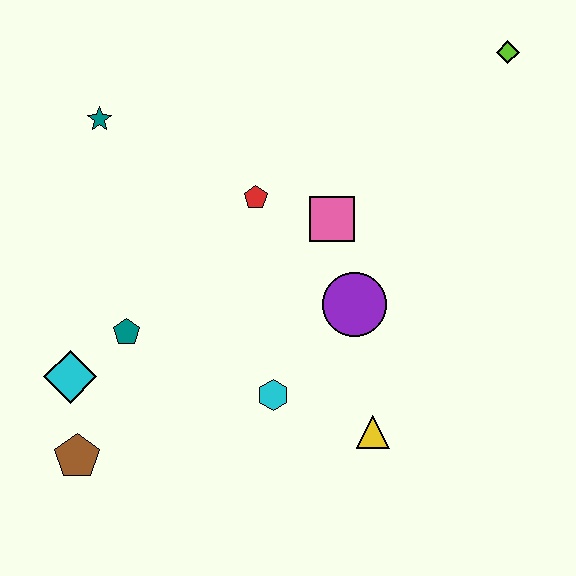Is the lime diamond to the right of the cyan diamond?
Yes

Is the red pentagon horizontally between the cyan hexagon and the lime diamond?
No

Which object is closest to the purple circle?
The pink square is closest to the purple circle.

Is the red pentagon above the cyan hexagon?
Yes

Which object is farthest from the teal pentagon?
The lime diamond is farthest from the teal pentagon.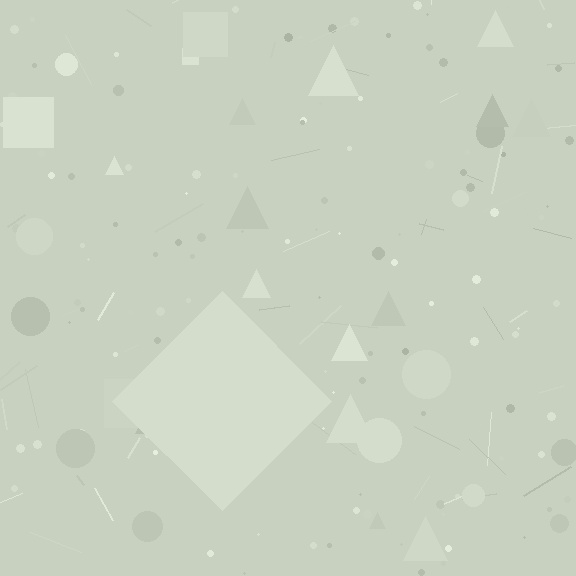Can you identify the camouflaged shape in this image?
The camouflaged shape is a diamond.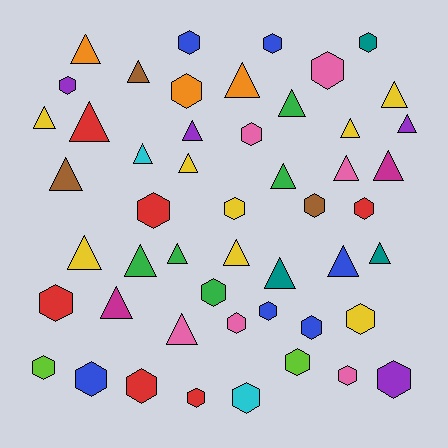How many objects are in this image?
There are 50 objects.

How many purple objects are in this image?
There are 4 purple objects.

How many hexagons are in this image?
There are 25 hexagons.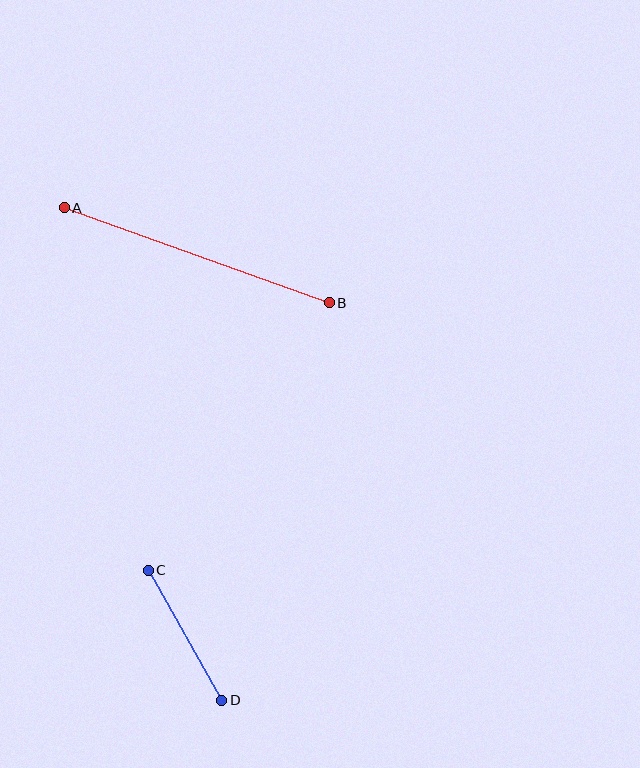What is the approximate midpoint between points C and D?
The midpoint is at approximately (185, 635) pixels.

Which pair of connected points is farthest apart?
Points A and B are farthest apart.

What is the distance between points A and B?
The distance is approximately 282 pixels.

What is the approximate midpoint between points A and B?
The midpoint is at approximately (197, 255) pixels.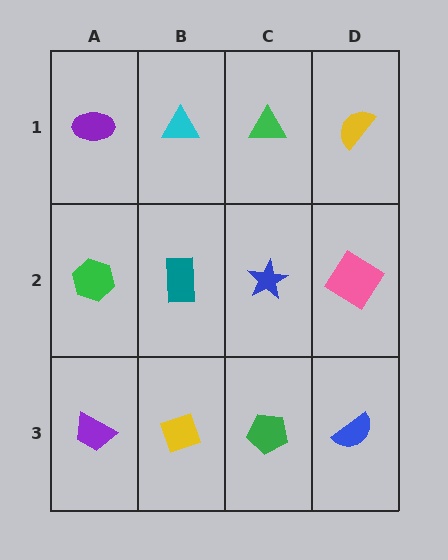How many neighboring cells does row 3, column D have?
2.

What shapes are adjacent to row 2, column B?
A cyan triangle (row 1, column B), a yellow diamond (row 3, column B), a green hexagon (row 2, column A), a blue star (row 2, column C).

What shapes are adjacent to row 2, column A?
A purple ellipse (row 1, column A), a purple trapezoid (row 3, column A), a teal rectangle (row 2, column B).